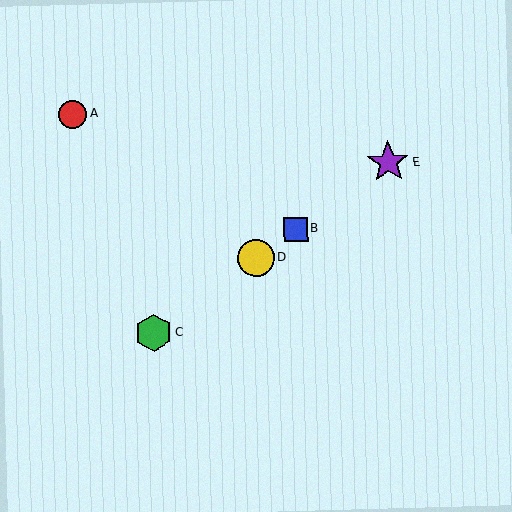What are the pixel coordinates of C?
Object C is at (153, 333).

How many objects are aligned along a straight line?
4 objects (B, C, D, E) are aligned along a straight line.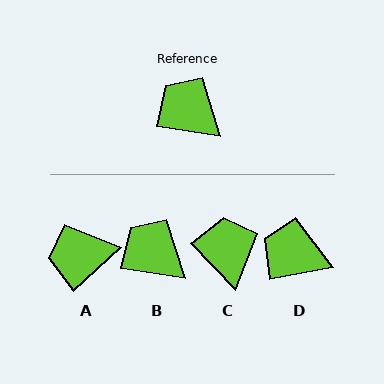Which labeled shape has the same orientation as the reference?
B.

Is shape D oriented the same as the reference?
No, it is off by about 20 degrees.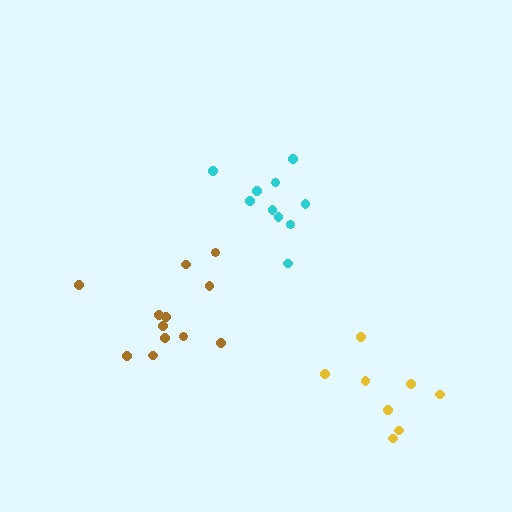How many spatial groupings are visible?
There are 3 spatial groupings.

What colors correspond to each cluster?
The clusters are colored: cyan, yellow, brown.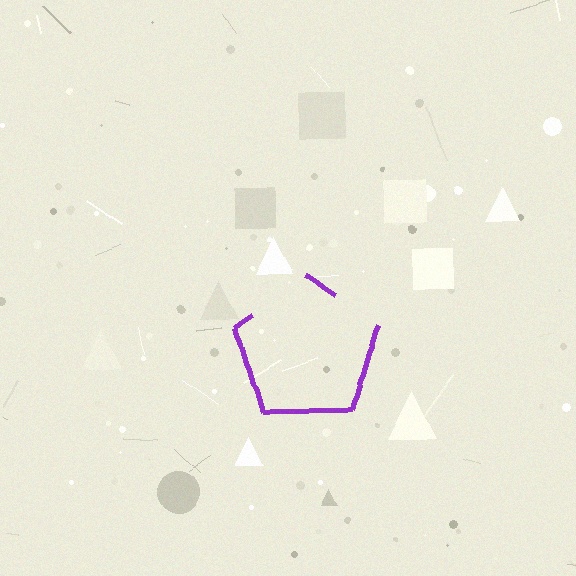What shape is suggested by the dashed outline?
The dashed outline suggests a pentagon.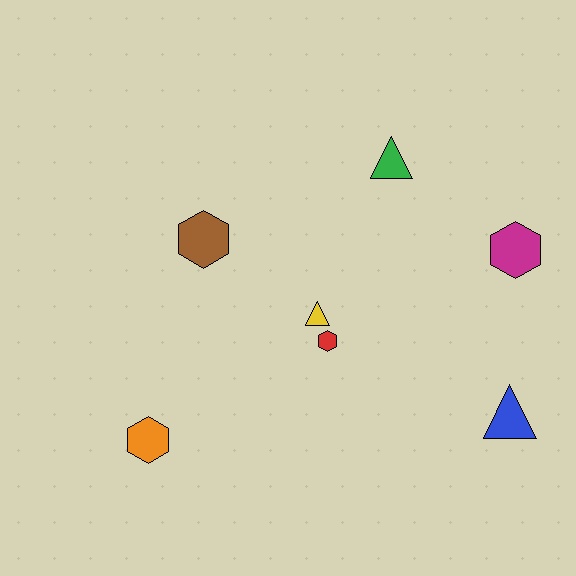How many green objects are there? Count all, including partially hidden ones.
There is 1 green object.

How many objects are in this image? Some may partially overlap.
There are 7 objects.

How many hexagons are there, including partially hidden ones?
There are 4 hexagons.